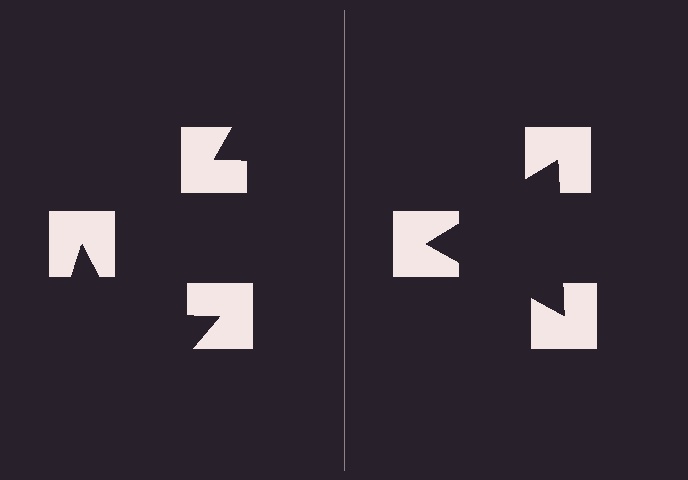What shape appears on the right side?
An illusory triangle.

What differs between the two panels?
The notched squares are positioned identically on both sides; only the wedge orientations differ. On the right they align to a triangle; on the left they are misaligned.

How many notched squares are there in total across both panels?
6 — 3 on each side.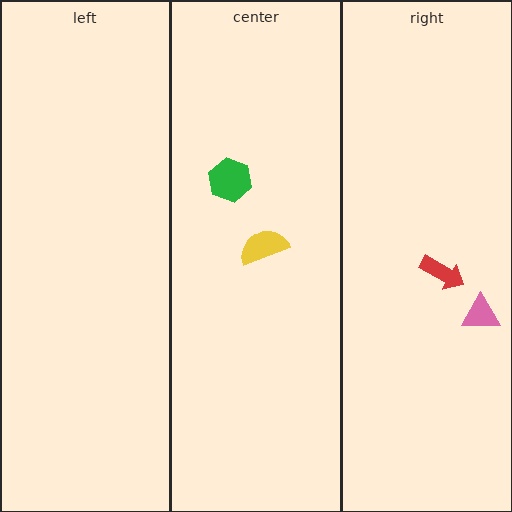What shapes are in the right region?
The red arrow, the pink triangle.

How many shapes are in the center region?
2.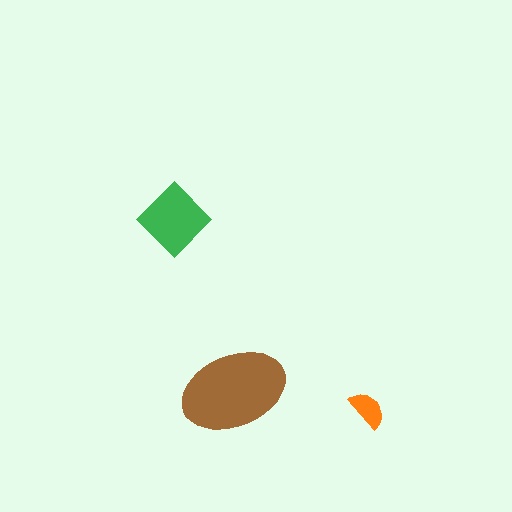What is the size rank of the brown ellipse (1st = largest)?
1st.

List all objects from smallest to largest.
The orange semicircle, the green diamond, the brown ellipse.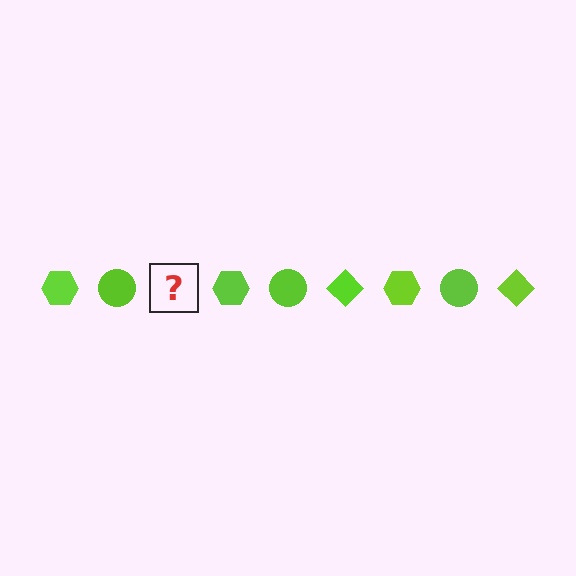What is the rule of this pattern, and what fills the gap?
The rule is that the pattern cycles through hexagon, circle, diamond shapes in lime. The gap should be filled with a lime diamond.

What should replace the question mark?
The question mark should be replaced with a lime diamond.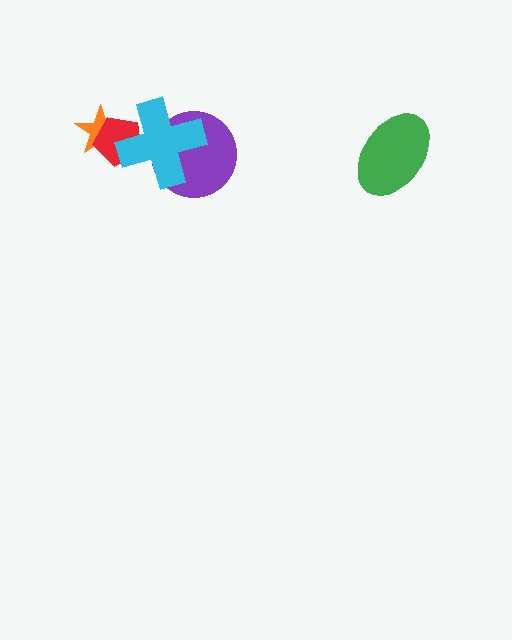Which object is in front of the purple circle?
The cyan cross is in front of the purple circle.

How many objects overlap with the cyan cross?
3 objects overlap with the cyan cross.